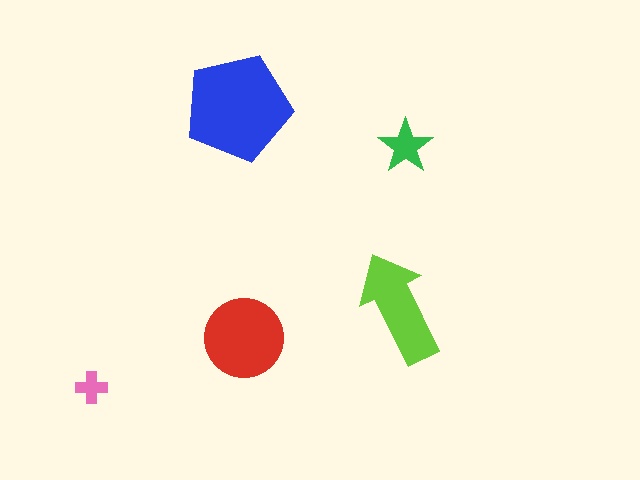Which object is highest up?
The blue pentagon is topmost.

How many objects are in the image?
There are 5 objects in the image.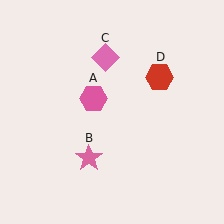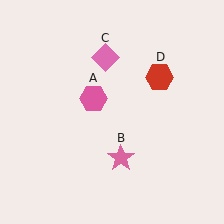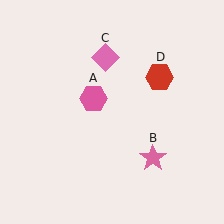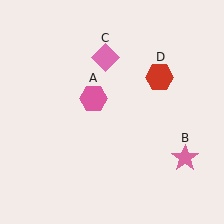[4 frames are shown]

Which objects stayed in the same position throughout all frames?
Pink hexagon (object A) and pink diamond (object C) and red hexagon (object D) remained stationary.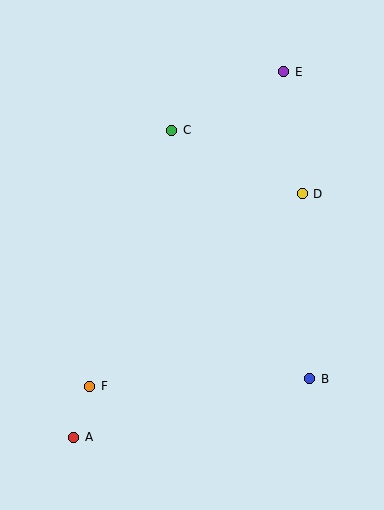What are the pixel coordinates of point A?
Point A is at (74, 437).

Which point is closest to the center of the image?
Point D at (302, 194) is closest to the center.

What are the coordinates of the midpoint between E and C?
The midpoint between E and C is at (228, 101).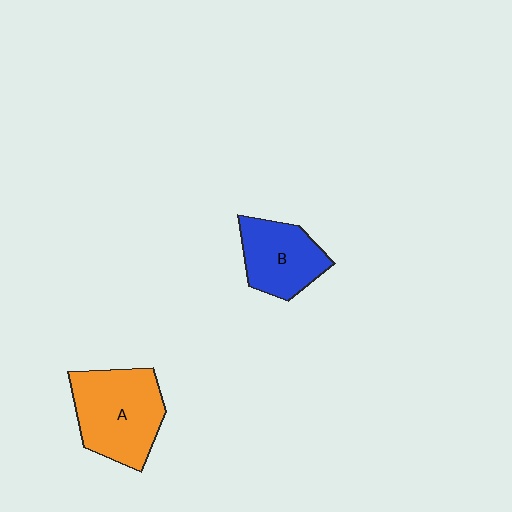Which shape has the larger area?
Shape A (orange).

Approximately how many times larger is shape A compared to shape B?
Approximately 1.4 times.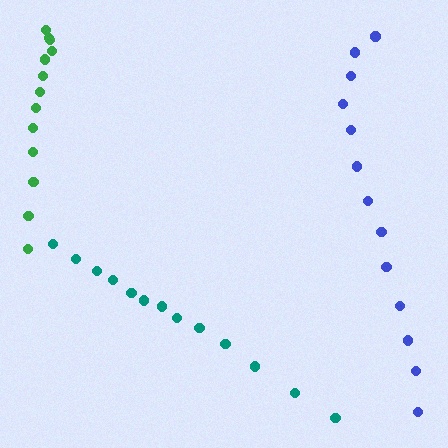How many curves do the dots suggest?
There are 3 distinct paths.